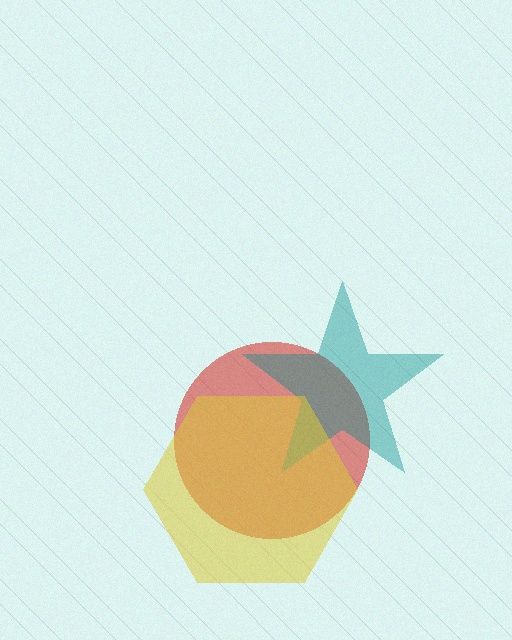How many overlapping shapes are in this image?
There are 3 overlapping shapes in the image.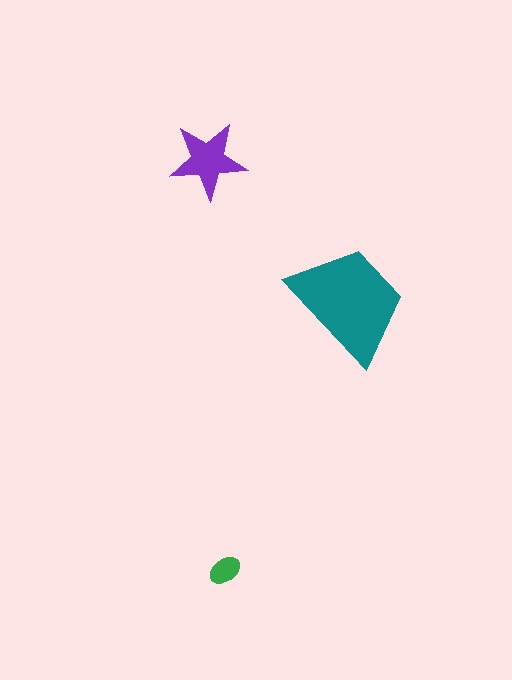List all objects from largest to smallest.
The teal trapezoid, the purple star, the green ellipse.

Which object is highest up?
The purple star is topmost.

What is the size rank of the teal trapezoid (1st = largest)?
1st.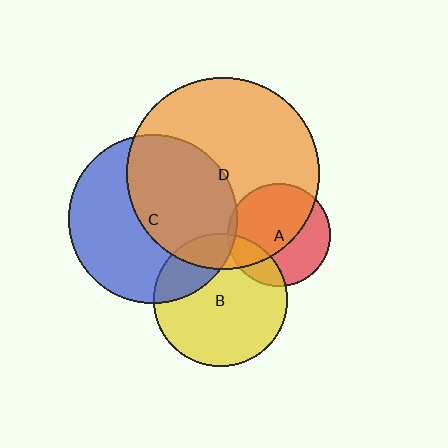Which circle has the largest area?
Circle D (orange).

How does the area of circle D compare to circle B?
Approximately 2.1 times.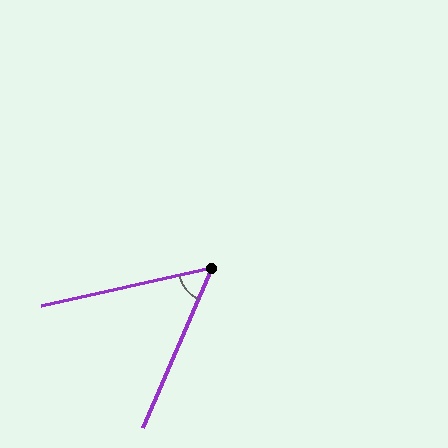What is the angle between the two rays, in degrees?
Approximately 54 degrees.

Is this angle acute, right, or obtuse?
It is acute.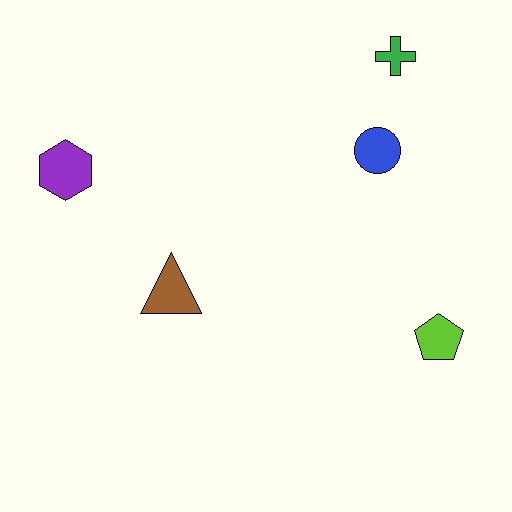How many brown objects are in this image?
There is 1 brown object.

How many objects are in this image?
There are 5 objects.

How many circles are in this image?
There is 1 circle.